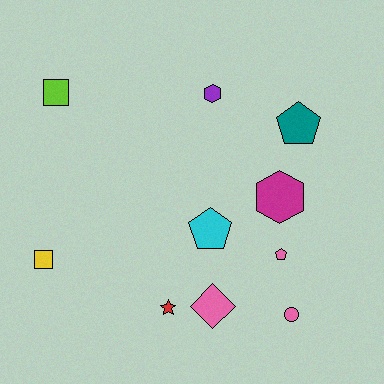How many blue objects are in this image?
There are no blue objects.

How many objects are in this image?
There are 10 objects.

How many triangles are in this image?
There are no triangles.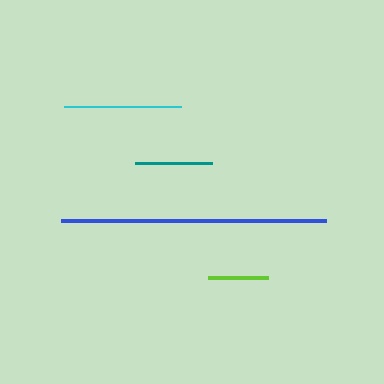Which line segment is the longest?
The blue line is the longest at approximately 264 pixels.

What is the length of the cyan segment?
The cyan segment is approximately 118 pixels long.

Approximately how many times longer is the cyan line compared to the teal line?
The cyan line is approximately 1.5 times the length of the teal line.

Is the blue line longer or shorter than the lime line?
The blue line is longer than the lime line.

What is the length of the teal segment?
The teal segment is approximately 77 pixels long.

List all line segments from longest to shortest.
From longest to shortest: blue, cyan, teal, lime.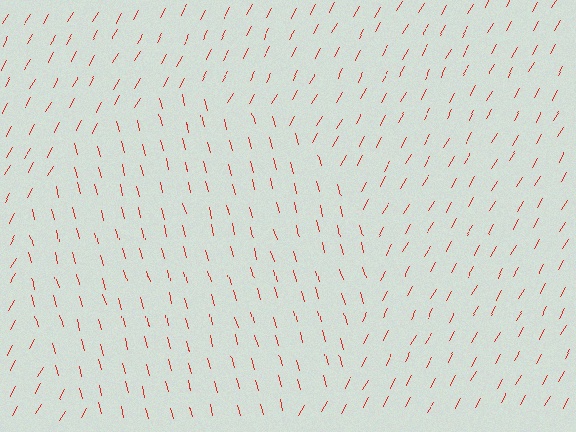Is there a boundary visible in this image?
Yes, there is a texture boundary formed by a change in line orientation.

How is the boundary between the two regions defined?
The boundary is defined purely by a change in line orientation (approximately 45 degrees difference). All lines are the same color and thickness.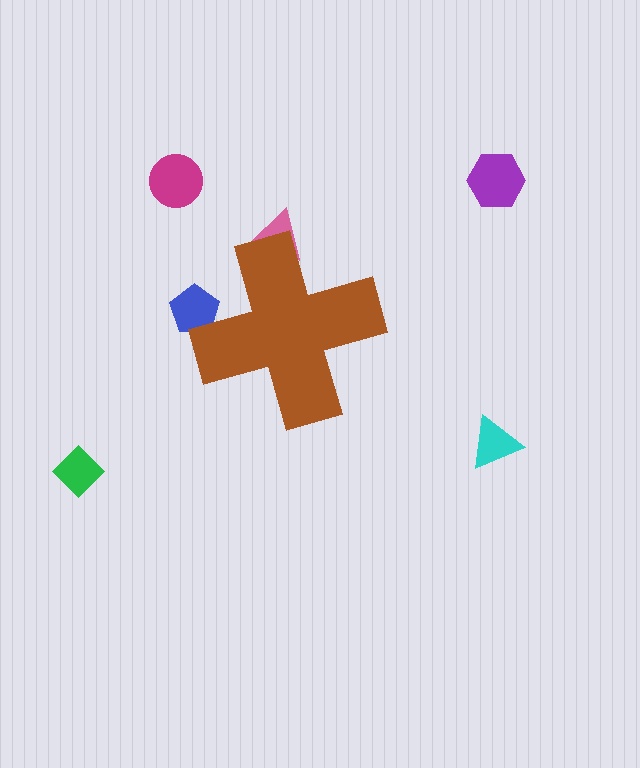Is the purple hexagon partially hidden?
No, the purple hexagon is fully visible.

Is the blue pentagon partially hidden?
Yes, the blue pentagon is partially hidden behind the brown cross.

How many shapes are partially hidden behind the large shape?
2 shapes are partially hidden.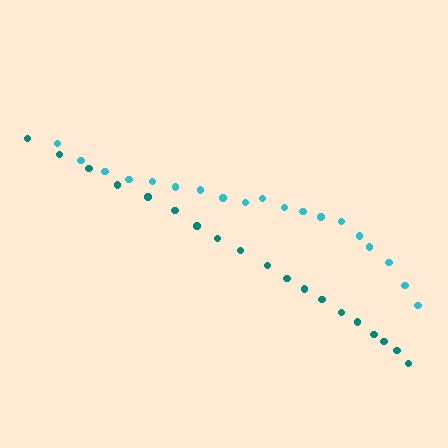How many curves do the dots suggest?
There are 2 distinct paths.